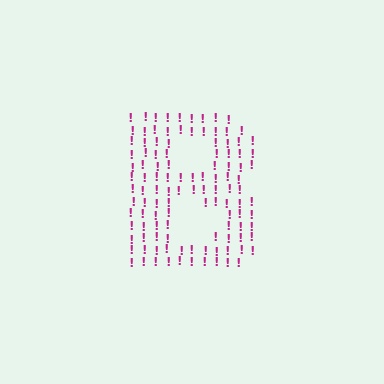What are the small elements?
The small elements are exclamation marks.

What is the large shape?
The large shape is the letter B.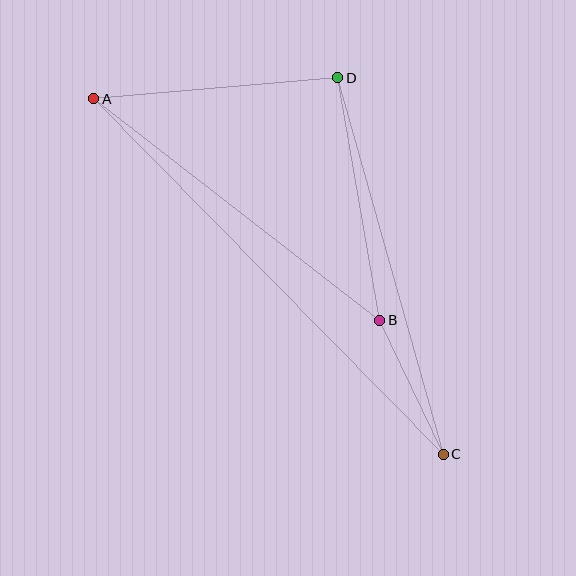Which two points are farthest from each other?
Points A and C are farthest from each other.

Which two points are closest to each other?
Points B and C are closest to each other.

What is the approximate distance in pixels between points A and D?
The distance between A and D is approximately 245 pixels.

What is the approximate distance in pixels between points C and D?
The distance between C and D is approximately 391 pixels.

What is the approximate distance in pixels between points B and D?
The distance between B and D is approximately 246 pixels.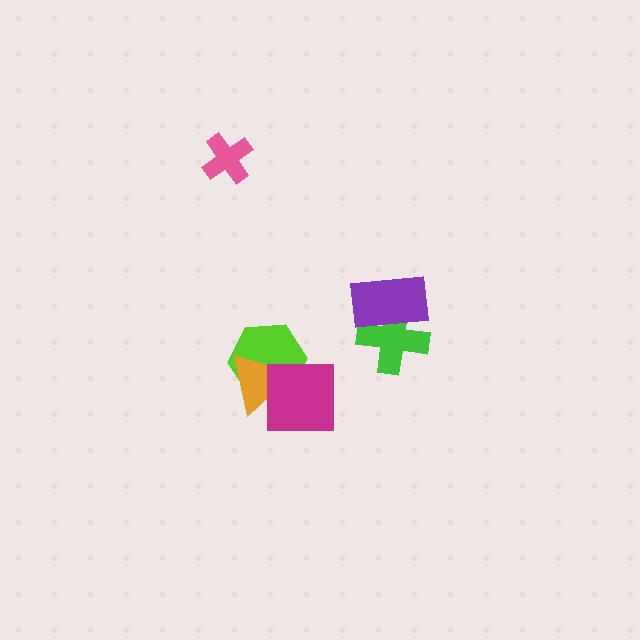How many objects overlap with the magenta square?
2 objects overlap with the magenta square.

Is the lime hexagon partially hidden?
Yes, it is partially covered by another shape.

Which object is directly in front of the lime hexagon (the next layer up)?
The orange triangle is directly in front of the lime hexagon.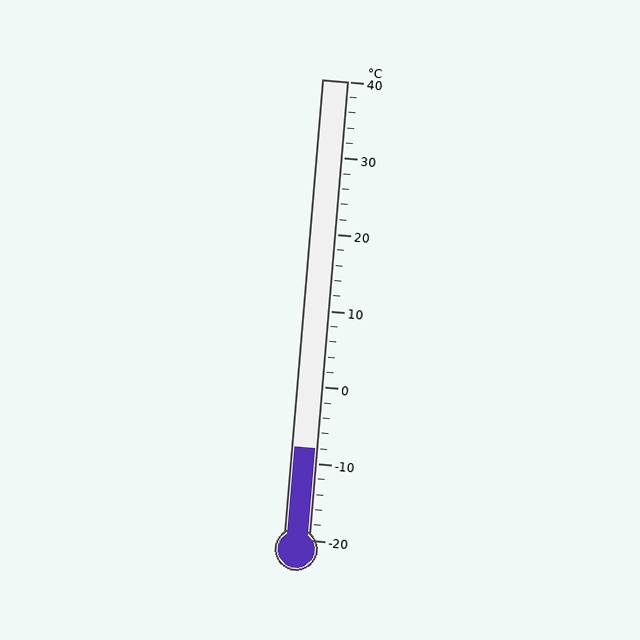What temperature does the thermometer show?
The thermometer shows approximately -8°C.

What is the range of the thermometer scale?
The thermometer scale ranges from -20°C to 40°C.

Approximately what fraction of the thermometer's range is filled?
The thermometer is filled to approximately 20% of its range.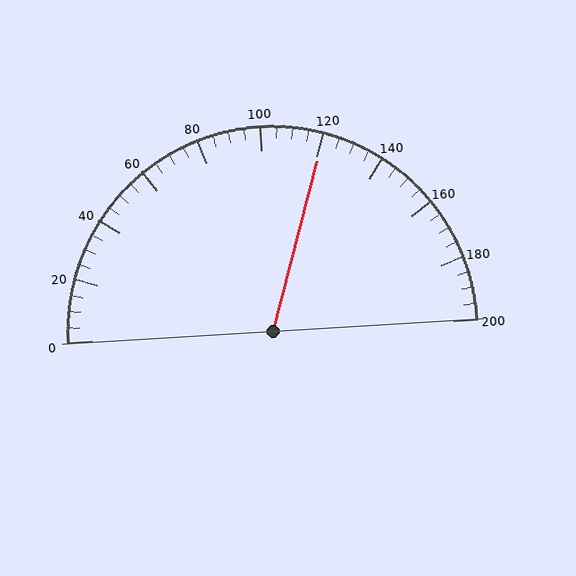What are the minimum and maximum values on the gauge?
The gauge ranges from 0 to 200.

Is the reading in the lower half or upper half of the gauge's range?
The reading is in the upper half of the range (0 to 200).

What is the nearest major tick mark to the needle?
The nearest major tick mark is 120.